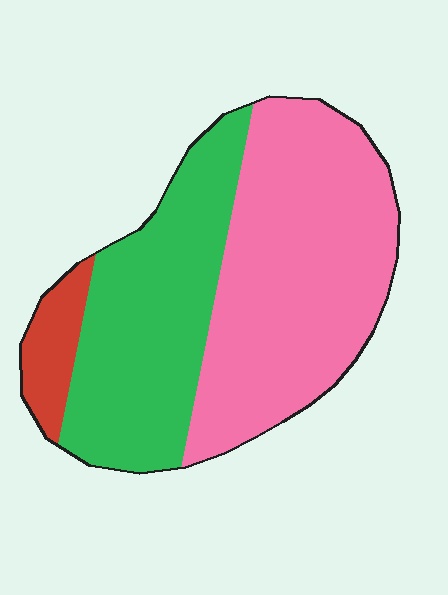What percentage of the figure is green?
Green takes up about two fifths (2/5) of the figure.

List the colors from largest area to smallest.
From largest to smallest: pink, green, red.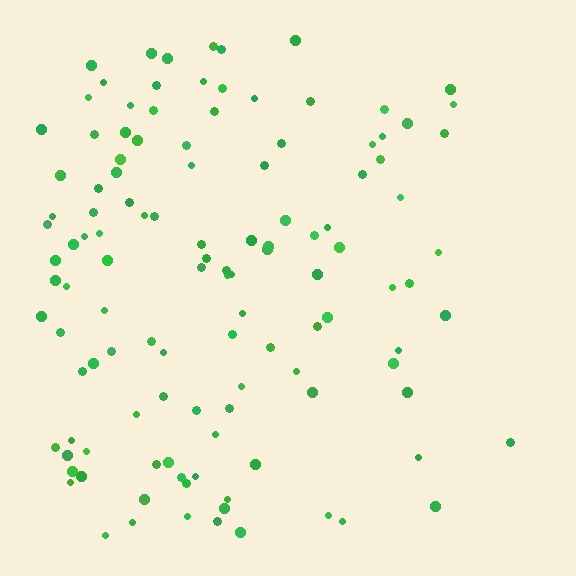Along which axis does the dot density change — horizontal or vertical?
Horizontal.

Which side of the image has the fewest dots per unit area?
The right.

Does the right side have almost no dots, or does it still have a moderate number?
Still a moderate number, just noticeably fewer than the left.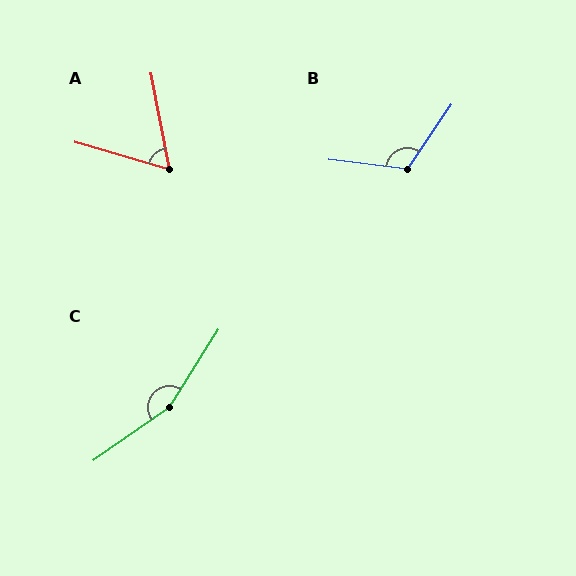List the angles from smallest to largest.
A (63°), B (117°), C (157°).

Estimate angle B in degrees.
Approximately 117 degrees.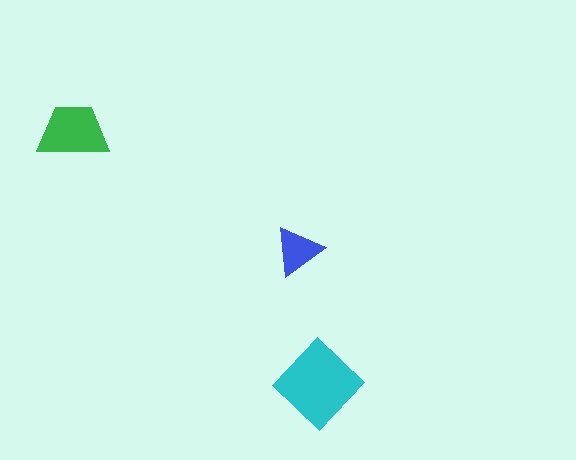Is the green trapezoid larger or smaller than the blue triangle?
Larger.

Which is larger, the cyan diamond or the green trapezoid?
The cyan diamond.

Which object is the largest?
The cyan diamond.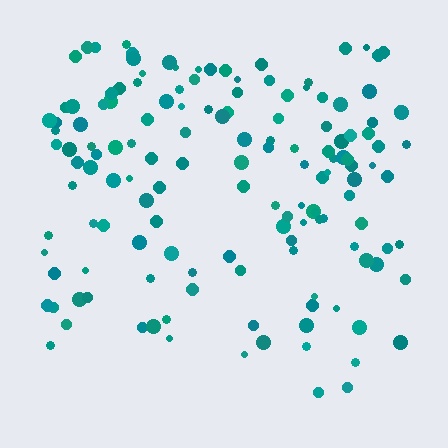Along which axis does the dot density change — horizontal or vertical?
Vertical.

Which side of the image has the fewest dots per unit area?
The bottom.